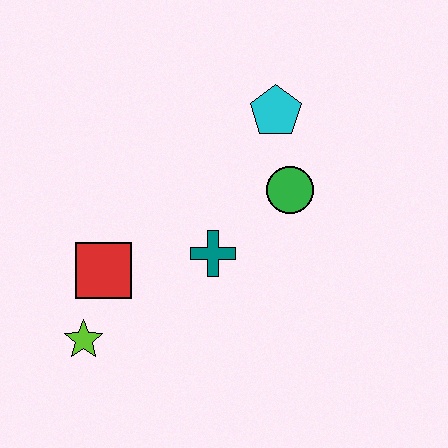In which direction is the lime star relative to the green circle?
The lime star is to the left of the green circle.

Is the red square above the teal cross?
No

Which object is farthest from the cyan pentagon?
The lime star is farthest from the cyan pentagon.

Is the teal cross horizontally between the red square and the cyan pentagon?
Yes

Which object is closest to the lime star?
The red square is closest to the lime star.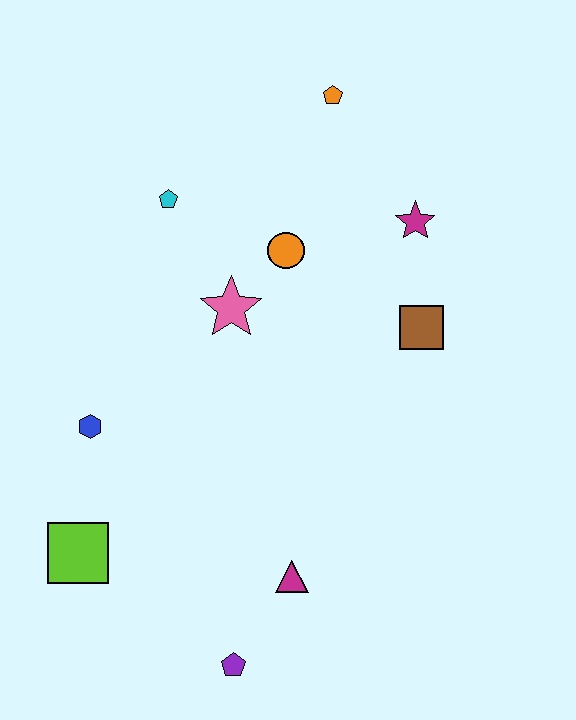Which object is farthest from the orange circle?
The purple pentagon is farthest from the orange circle.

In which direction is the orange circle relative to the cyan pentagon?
The orange circle is to the right of the cyan pentagon.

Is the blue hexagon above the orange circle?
No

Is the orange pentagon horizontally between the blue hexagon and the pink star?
No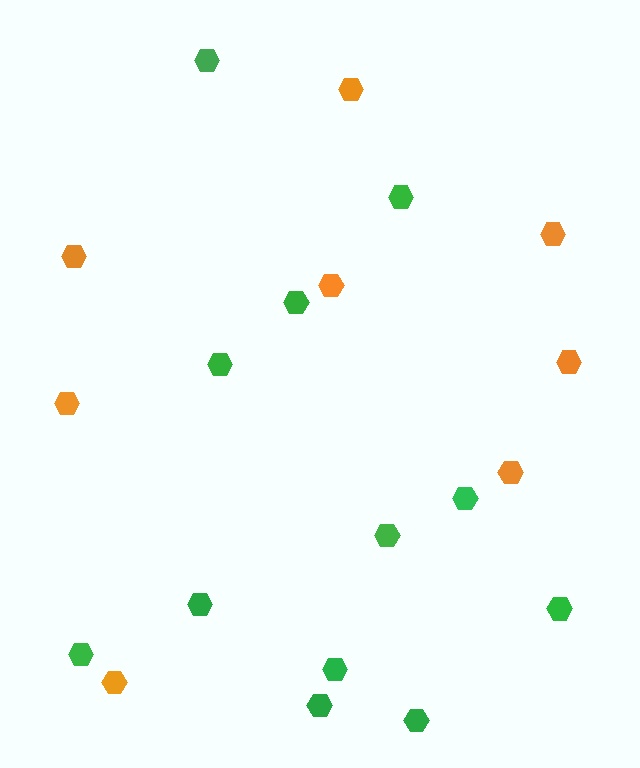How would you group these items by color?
There are 2 groups: one group of green hexagons (12) and one group of orange hexagons (8).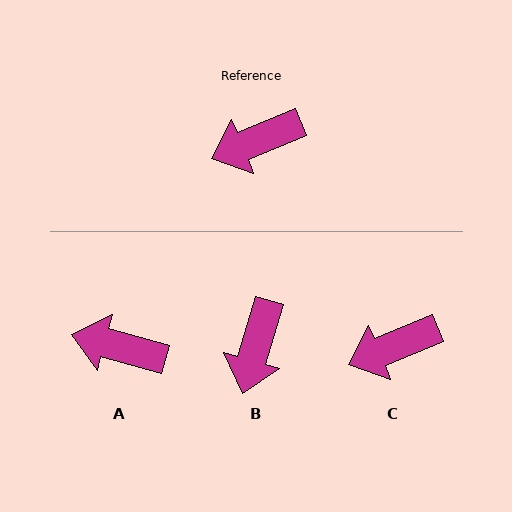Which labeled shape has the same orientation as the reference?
C.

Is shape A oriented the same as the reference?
No, it is off by about 37 degrees.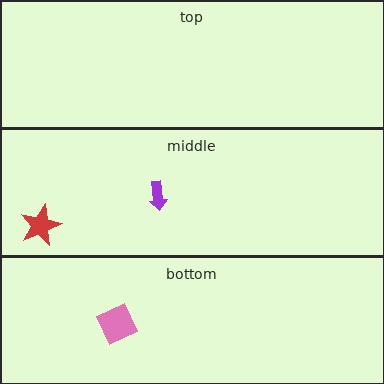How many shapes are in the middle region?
2.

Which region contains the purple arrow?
The middle region.